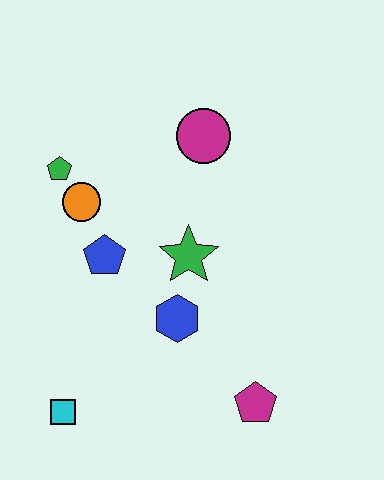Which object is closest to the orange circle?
The green pentagon is closest to the orange circle.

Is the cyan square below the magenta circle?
Yes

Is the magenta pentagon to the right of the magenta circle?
Yes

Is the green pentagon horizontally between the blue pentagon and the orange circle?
No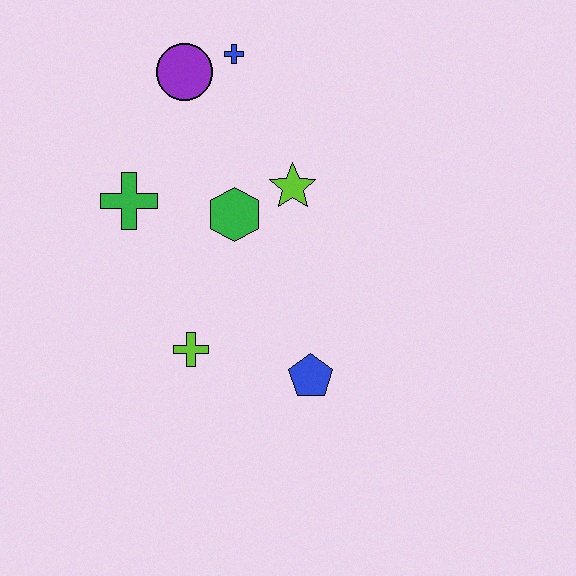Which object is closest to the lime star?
The green hexagon is closest to the lime star.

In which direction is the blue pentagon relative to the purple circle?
The blue pentagon is below the purple circle.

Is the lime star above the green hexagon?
Yes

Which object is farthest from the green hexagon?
The blue pentagon is farthest from the green hexagon.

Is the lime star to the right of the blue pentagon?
No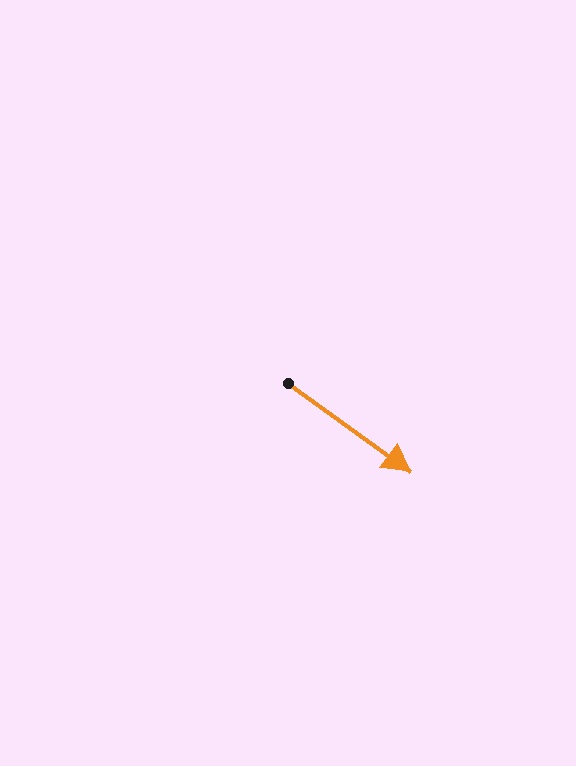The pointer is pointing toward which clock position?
Roughly 4 o'clock.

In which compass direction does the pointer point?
Southeast.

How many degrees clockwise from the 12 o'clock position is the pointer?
Approximately 126 degrees.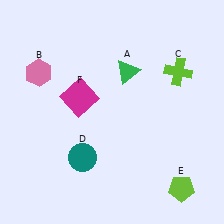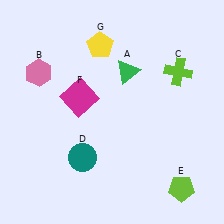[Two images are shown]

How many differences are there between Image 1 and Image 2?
There is 1 difference between the two images.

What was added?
A yellow pentagon (G) was added in Image 2.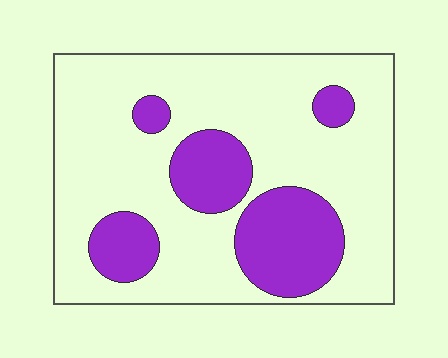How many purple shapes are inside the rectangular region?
5.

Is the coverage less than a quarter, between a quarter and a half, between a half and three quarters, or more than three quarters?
Between a quarter and a half.